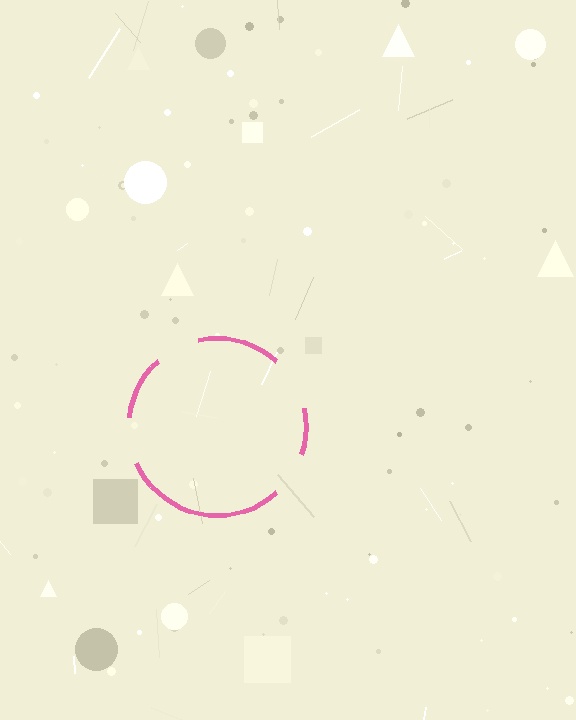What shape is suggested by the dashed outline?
The dashed outline suggests a circle.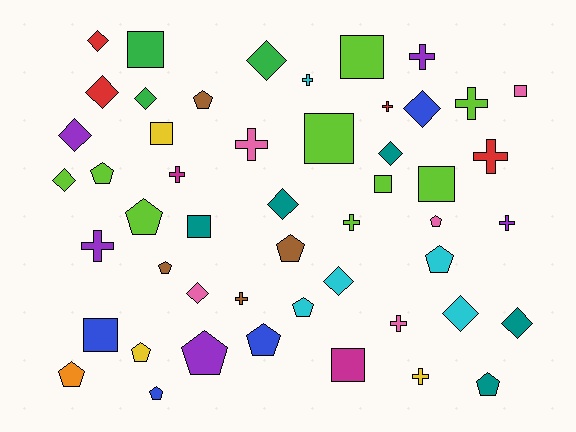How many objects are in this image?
There are 50 objects.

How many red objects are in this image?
There are 4 red objects.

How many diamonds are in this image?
There are 13 diamonds.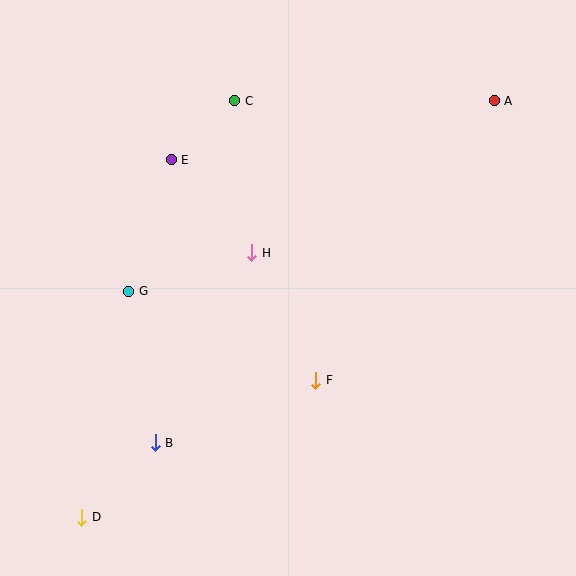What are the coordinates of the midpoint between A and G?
The midpoint between A and G is at (312, 196).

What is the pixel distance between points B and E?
The distance between B and E is 283 pixels.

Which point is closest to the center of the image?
Point H at (252, 253) is closest to the center.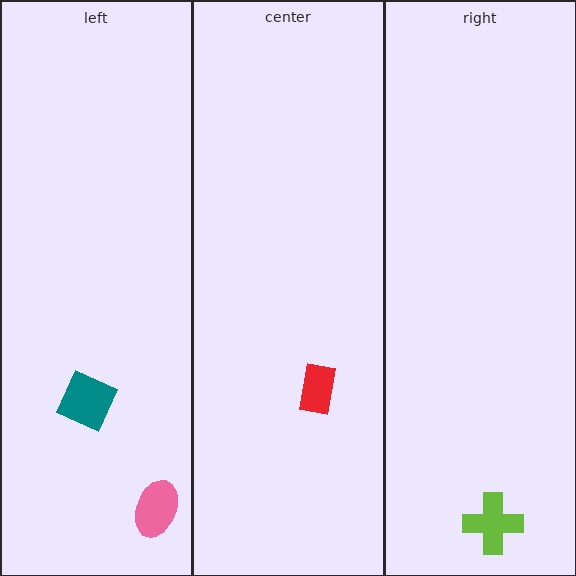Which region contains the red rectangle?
The center region.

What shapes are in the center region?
The red rectangle.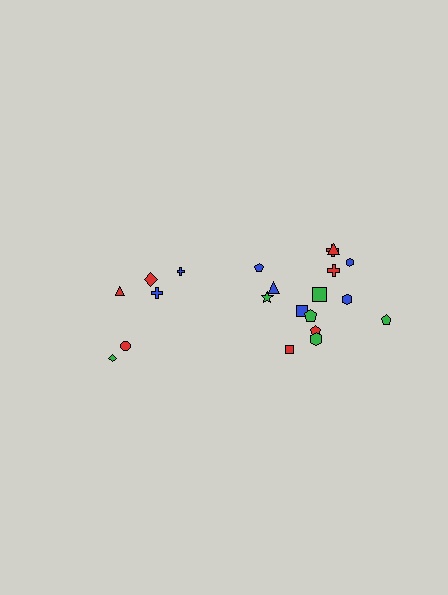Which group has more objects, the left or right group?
The right group.